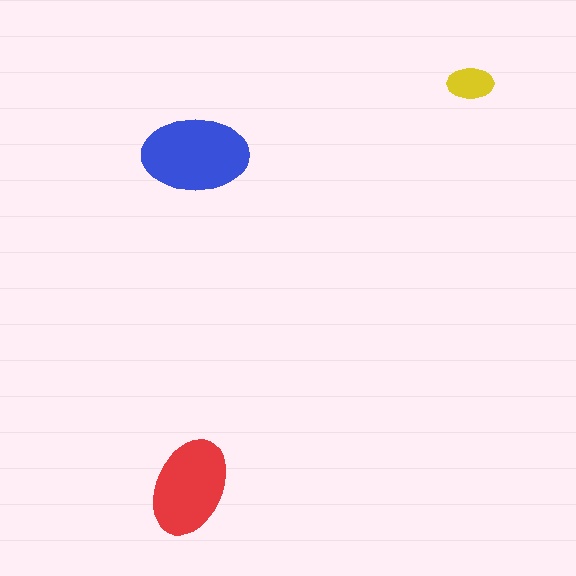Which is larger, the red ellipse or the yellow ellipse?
The red one.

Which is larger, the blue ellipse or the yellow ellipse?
The blue one.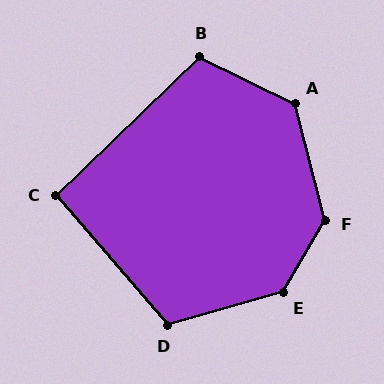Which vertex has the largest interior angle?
F, at approximately 136 degrees.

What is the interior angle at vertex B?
Approximately 110 degrees (obtuse).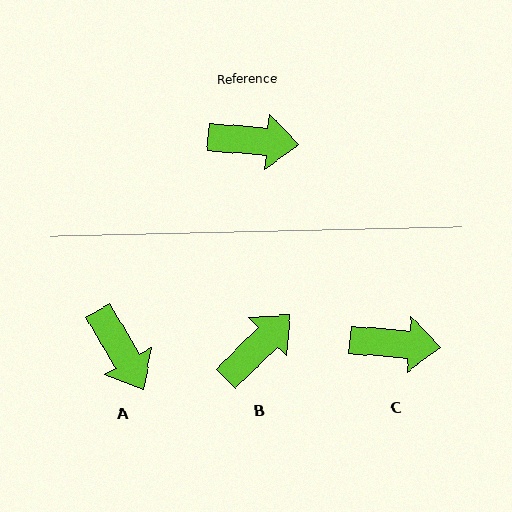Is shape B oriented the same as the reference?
No, it is off by about 49 degrees.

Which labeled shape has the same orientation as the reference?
C.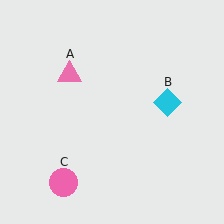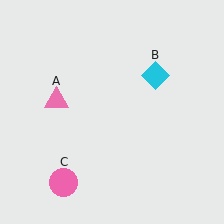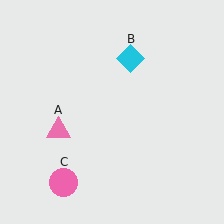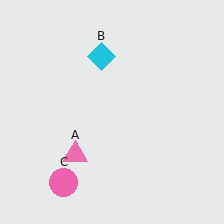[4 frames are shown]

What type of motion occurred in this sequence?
The pink triangle (object A), cyan diamond (object B) rotated counterclockwise around the center of the scene.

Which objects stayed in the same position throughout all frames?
Pink circle (object C) remained stationary.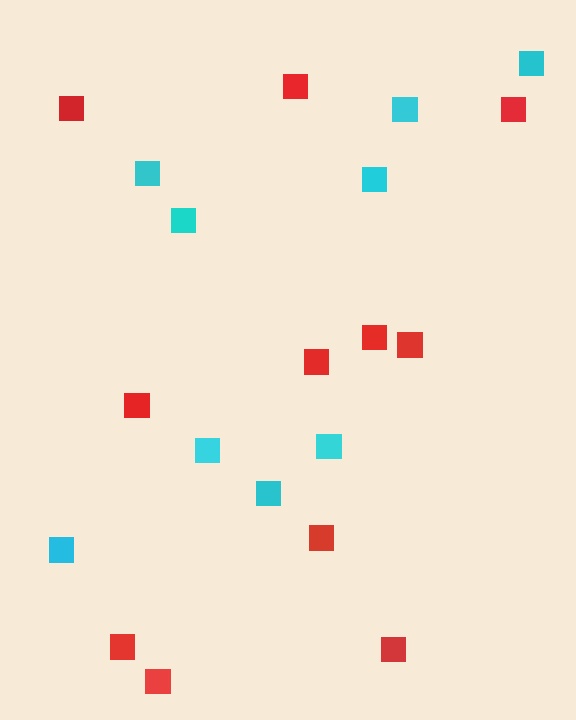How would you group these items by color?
There are 2 groups: one group of red squares (11) and one group of cyan squares (9).